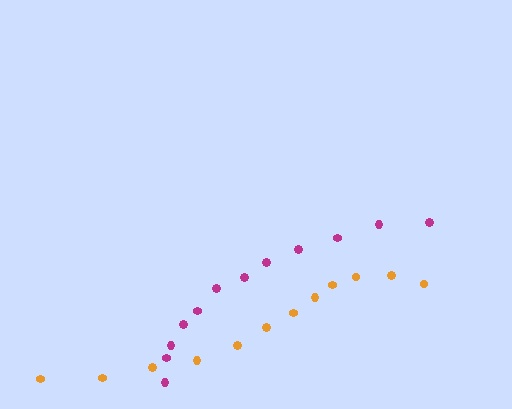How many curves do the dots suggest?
There are 2 distinct paths.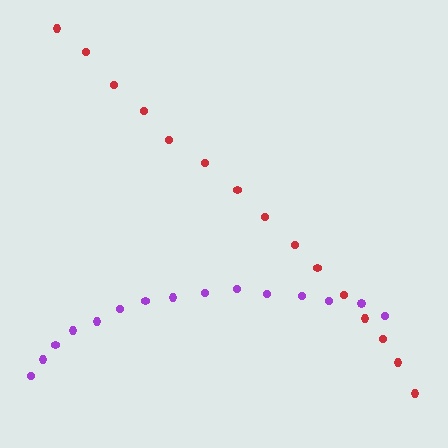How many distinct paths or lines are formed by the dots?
There are 2 distinct paths.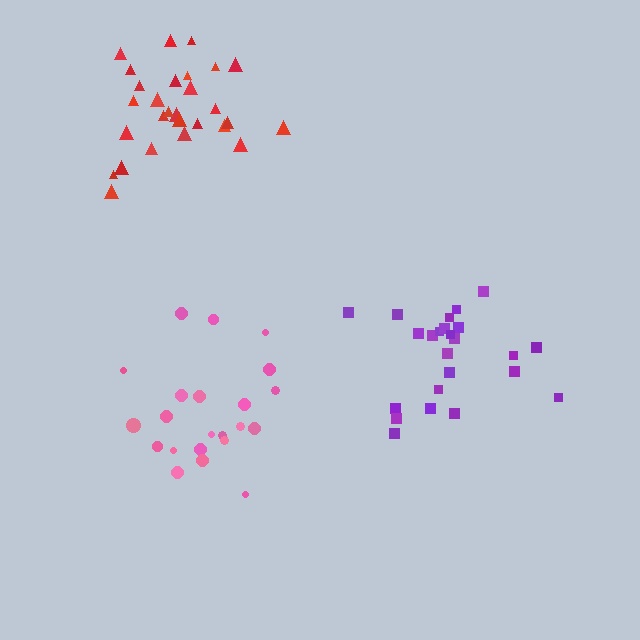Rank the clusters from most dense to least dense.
red, purple, pink.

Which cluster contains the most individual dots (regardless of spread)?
Red (28).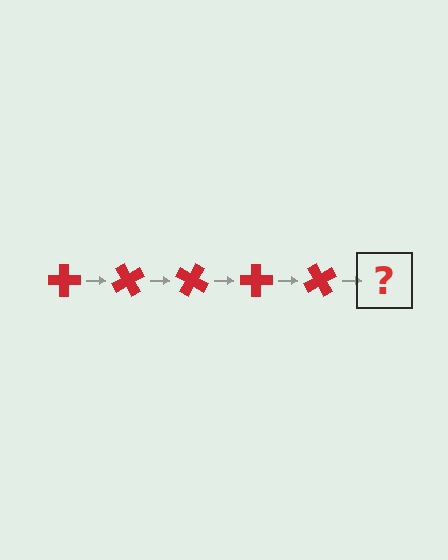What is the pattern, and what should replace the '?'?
The pattern is that the cross rotates 60 degrees each step. The '?' should be a red cross rotated 300 degrees.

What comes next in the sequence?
The next element should be a red cross rotated 300 degrees.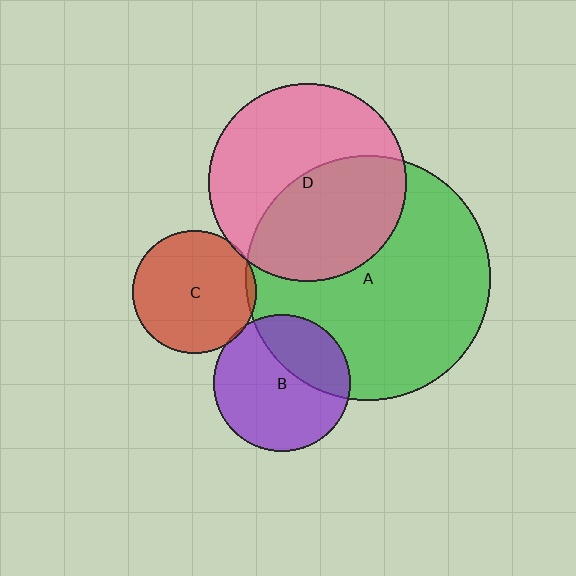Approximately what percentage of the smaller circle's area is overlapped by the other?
Approximately 5%.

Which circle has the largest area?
Circle A (green).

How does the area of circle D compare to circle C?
Approximately 2.6 times.